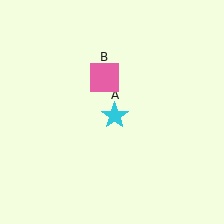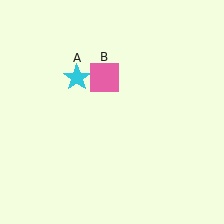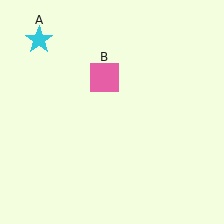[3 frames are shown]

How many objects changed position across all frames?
1 object changed position: cyan star (object A).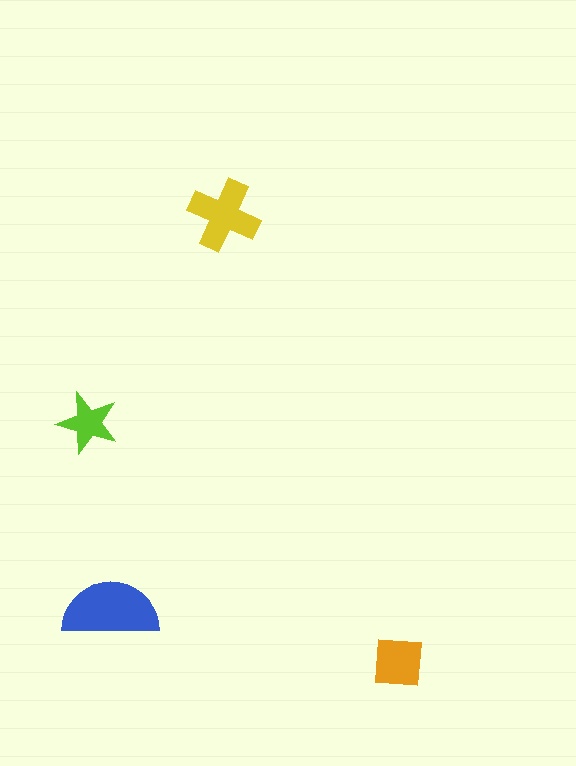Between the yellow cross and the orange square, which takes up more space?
The yellow cross.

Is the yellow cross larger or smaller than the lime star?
Larger.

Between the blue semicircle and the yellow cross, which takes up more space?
The blue semicircle.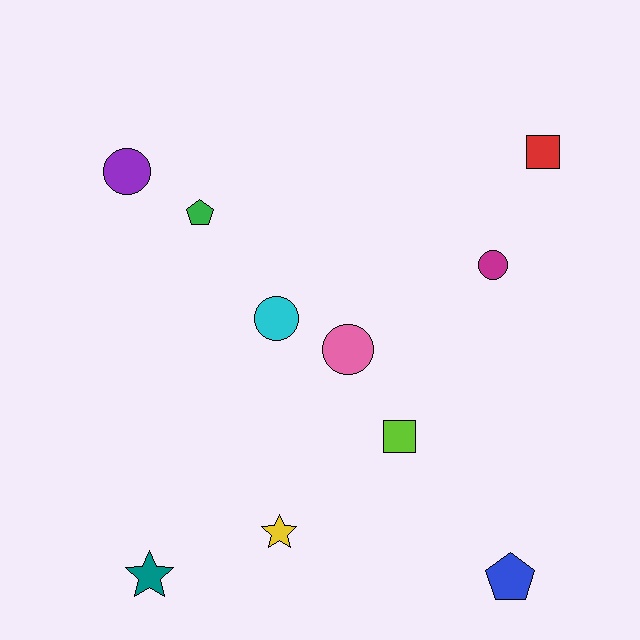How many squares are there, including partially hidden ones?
There are 2 squares.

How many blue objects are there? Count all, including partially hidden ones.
There is 1 blue object.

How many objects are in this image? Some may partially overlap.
There are 10 objects.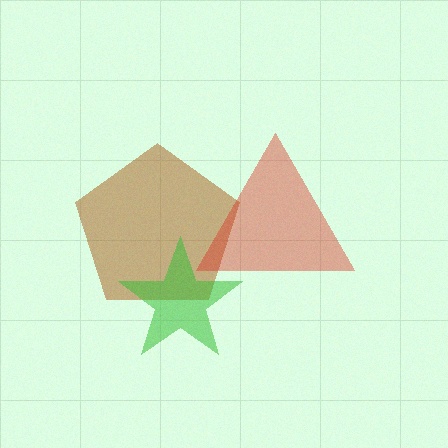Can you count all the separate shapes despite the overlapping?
Yes, there are 3 separate shapes.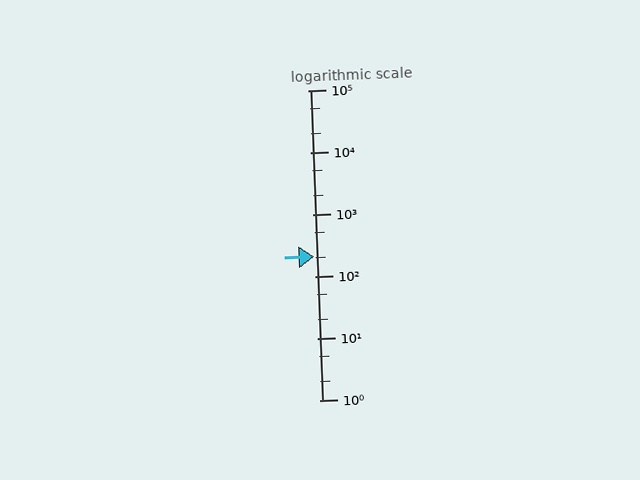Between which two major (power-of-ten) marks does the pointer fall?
The pointer is between 100 and 1000.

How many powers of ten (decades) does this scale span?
The scale spans 5 decades, from 1 to 100000.